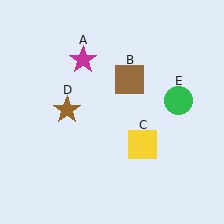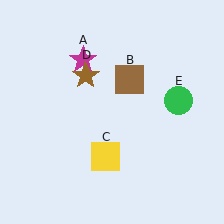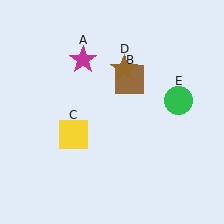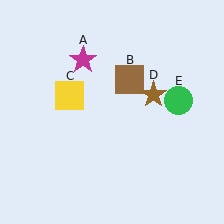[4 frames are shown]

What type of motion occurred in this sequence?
The yellow square (object C), brown star (object D) rotated clockwise around the center of the scene.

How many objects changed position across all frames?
2 objects changed position: yellow square (object C), brown star (object D).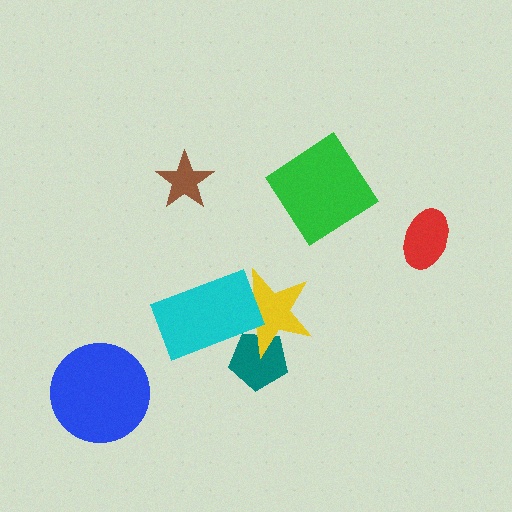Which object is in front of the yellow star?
The cyan rectangle is in front of the yellow star.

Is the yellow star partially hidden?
Yes, it is partially covered by another shape.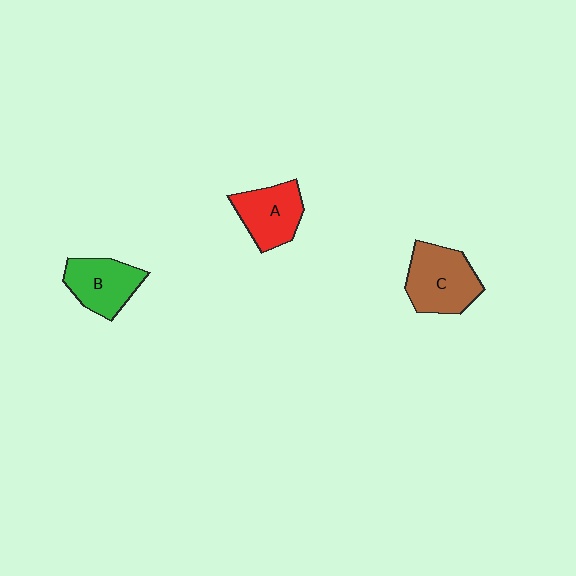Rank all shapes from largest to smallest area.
From largest to smallest: C (brown), B (green), A (red).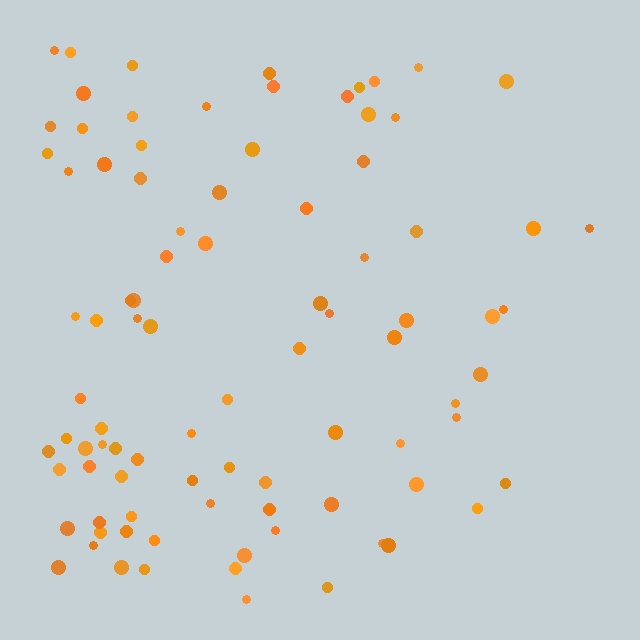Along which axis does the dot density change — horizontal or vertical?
Horizontal.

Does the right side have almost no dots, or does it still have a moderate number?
Still a moderate number, just noticeably fewer than the left.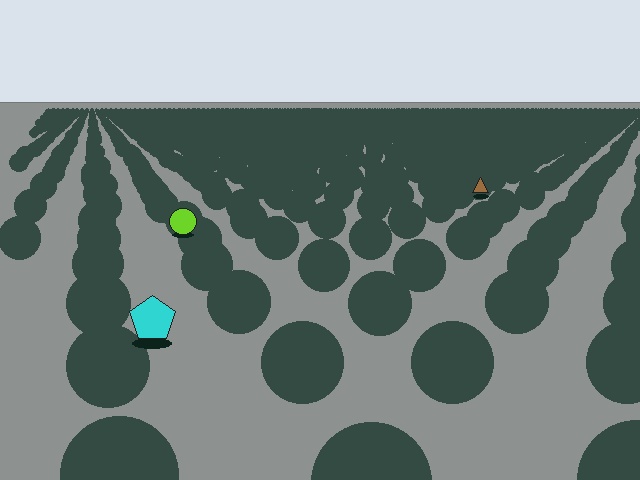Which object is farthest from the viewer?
The brown triangle is farthest from the viewer. It appears smaller and the ground texture around it is denser.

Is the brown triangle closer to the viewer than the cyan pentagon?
No. The cyan pentagon is closer — you can tell from the texture gradient: the ground texture is coarser near it.